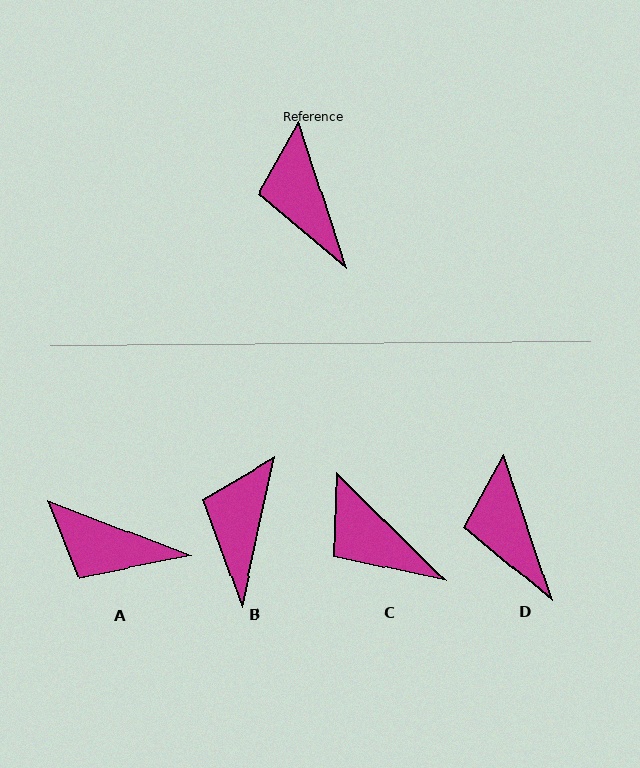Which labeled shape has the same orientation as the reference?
D.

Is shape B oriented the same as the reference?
No, it is off by about 30 degrees.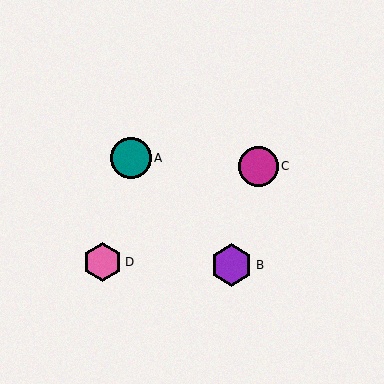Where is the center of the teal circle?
The center of the teal circle is at (131, 158).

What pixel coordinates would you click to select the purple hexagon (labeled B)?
Click at (231, 265) to select the purple hexagon B.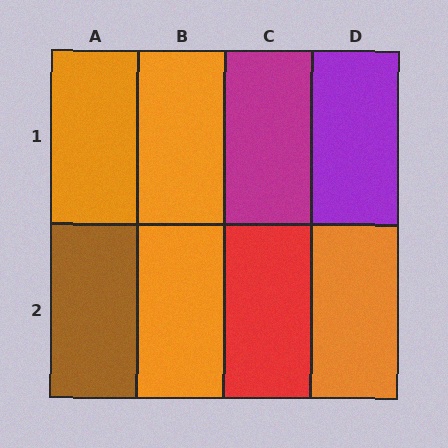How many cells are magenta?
1 cell is magenta.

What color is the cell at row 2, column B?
Orange.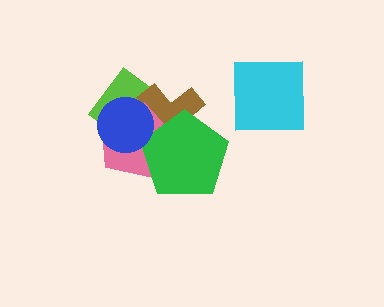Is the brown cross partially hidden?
Yes, it is partially covered by another shape.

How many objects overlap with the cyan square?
0 objects overlap with the cyan square.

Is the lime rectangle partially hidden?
Yes, it is partially covered by another shape.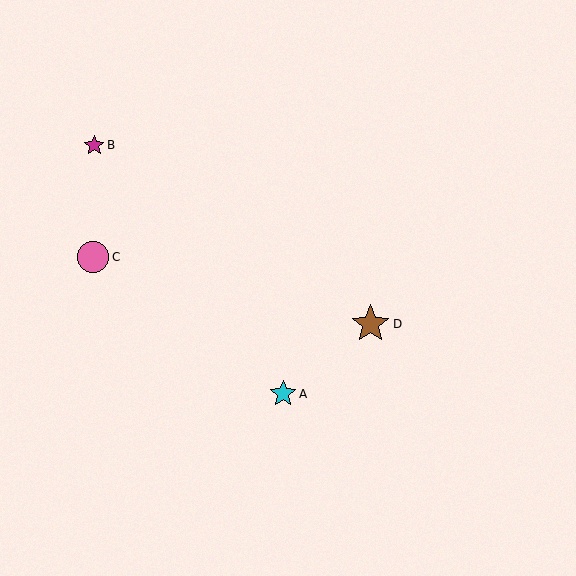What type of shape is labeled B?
Shape B is a magenta star.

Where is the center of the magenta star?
The center of the magenta star is at (94, 145).